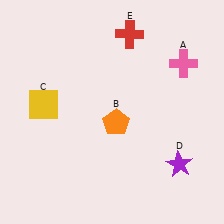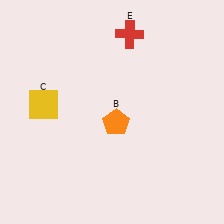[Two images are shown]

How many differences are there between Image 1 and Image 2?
There are 2 differences between the two images.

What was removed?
The purple star (D), the pink cross (A) were removed in Image 2.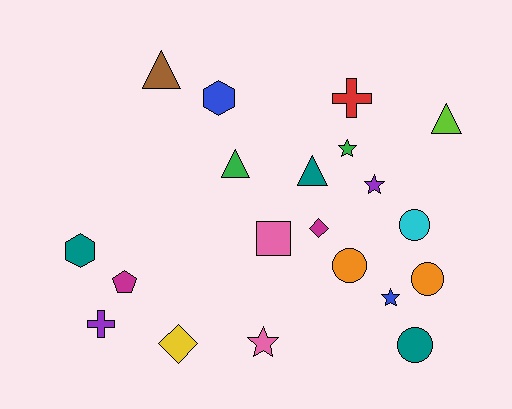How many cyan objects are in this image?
There is 1 cyan object.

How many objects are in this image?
There are 20 objects.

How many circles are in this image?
There are 4 circles.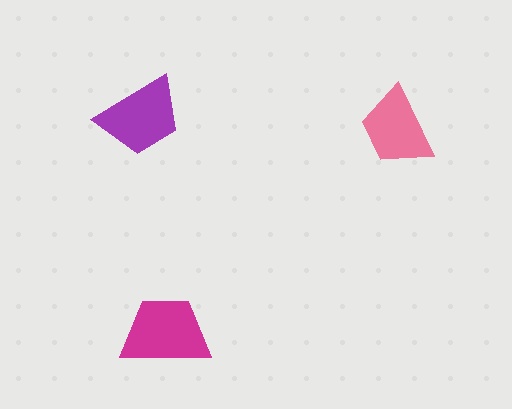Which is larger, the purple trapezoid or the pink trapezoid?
The purple one.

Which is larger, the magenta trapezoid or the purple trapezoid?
The magenta one.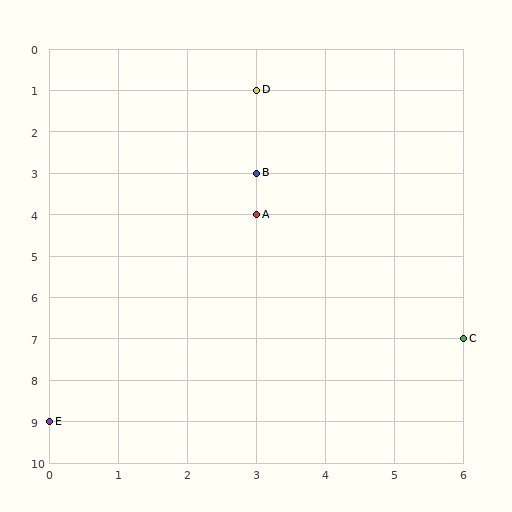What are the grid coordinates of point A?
Point A is at grid coordinates (3, 4).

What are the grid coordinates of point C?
Point C is at grid coordinates (6, 7).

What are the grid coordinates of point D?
Point D is at grid coordinates (3, 1).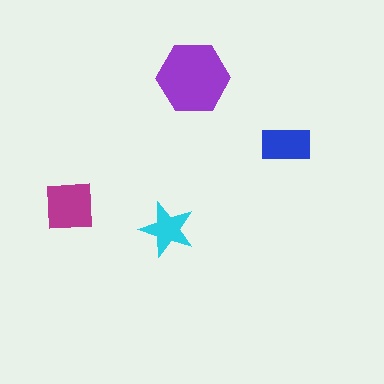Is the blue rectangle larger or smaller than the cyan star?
Larger.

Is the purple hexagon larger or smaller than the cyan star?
Larger.